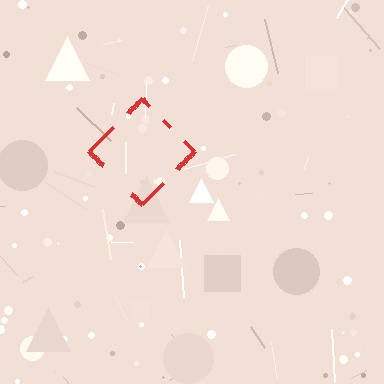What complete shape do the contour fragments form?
The contour fragments form a diamond.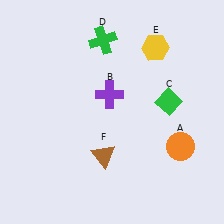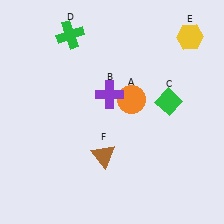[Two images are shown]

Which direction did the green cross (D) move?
The green cross (D) moved left.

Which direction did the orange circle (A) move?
The orange circle (A) moved left.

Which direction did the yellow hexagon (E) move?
The yellow hexagon (E) moved right.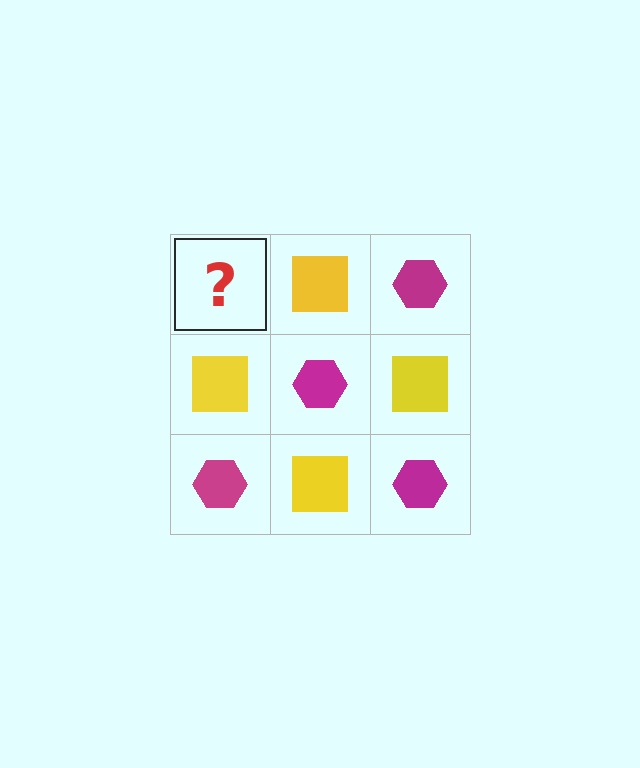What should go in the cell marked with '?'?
The missing cell should contain a magenta hexagon.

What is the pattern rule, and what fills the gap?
The rule is that it alternates magenta hexagon and yellow square in a checkerboard pattern. The gap should be filled with a magenta hexagon.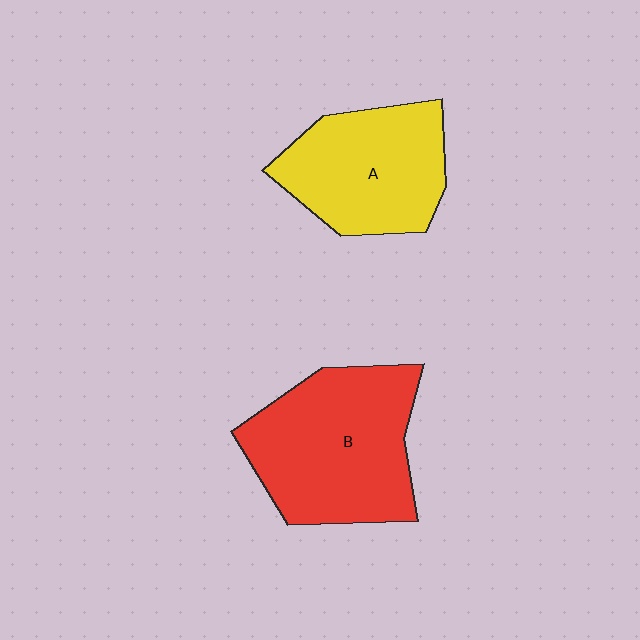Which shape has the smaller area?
Shape A (yellow).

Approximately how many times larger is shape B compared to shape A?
Approximately 1.3 times.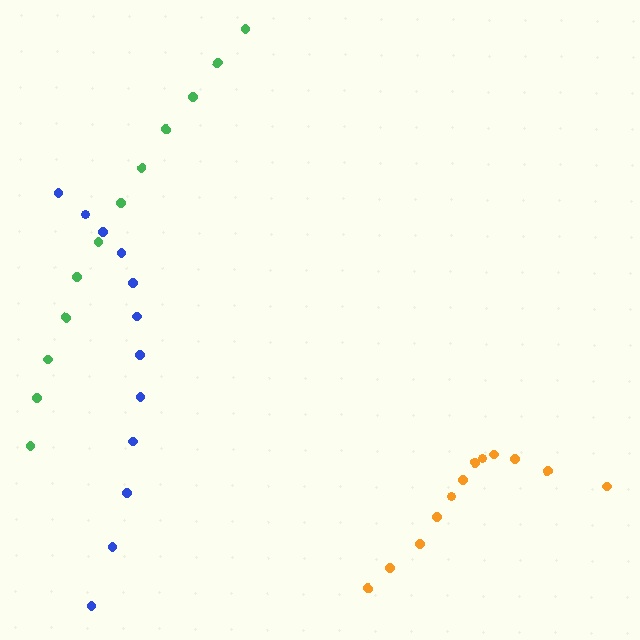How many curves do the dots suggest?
There are 3 distinct paths.